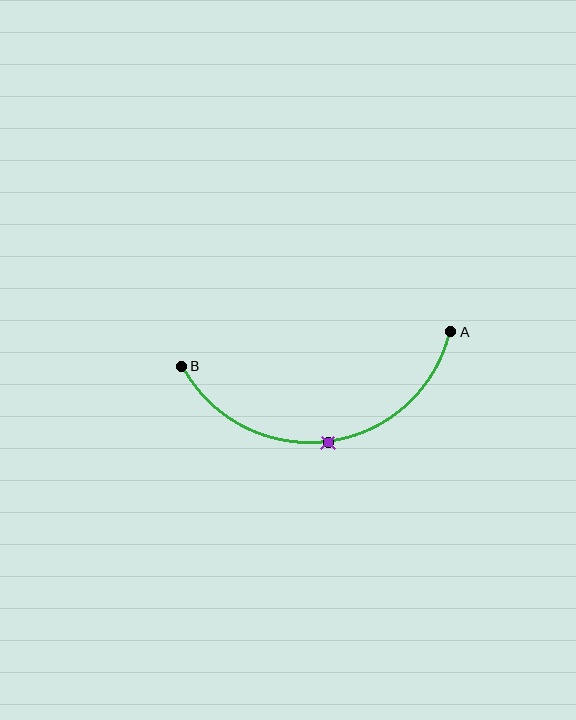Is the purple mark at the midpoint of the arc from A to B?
Yes. The purple mark lies on the arc at equal arc-length from both A and B — it is the arc midpoint.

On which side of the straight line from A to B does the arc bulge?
The arc bulges below the straight line connecting A and B.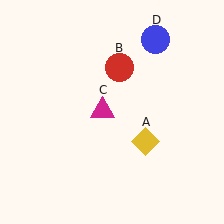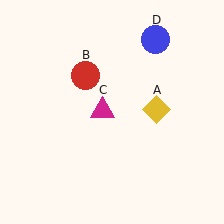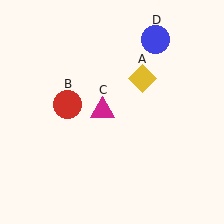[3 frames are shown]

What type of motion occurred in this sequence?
The yellow diamond (object A), red circle (object B) rotated counterclockwise around the center of the scene.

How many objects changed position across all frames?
2 objects changed position: yellow diamond (object A), red circle (object B).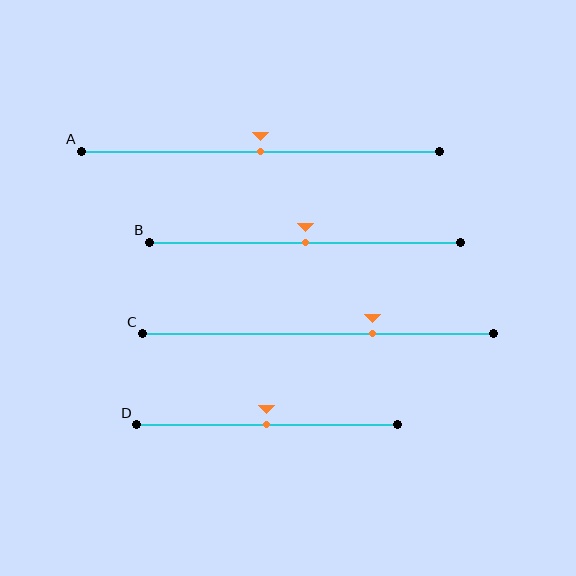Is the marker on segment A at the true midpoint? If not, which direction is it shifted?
Yes, the marker on segment A is at the true midpoint.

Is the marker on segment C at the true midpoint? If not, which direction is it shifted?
No, the marker on segment C is shifted to the right by about 16% of the segment length.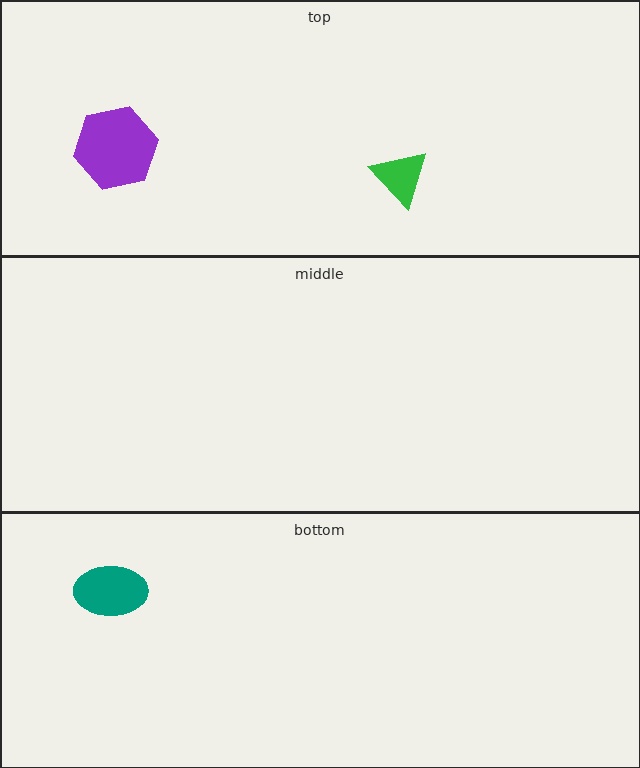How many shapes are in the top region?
2.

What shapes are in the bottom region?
The teal ellipse.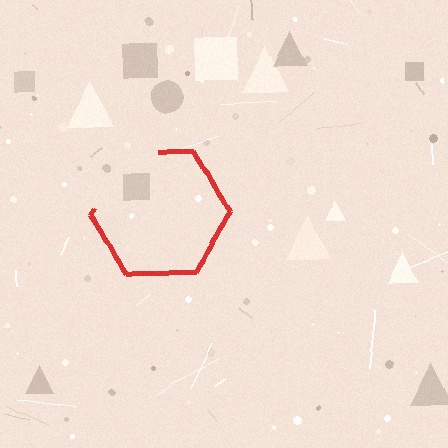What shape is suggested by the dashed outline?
The dashed outline suggests a hexagon.